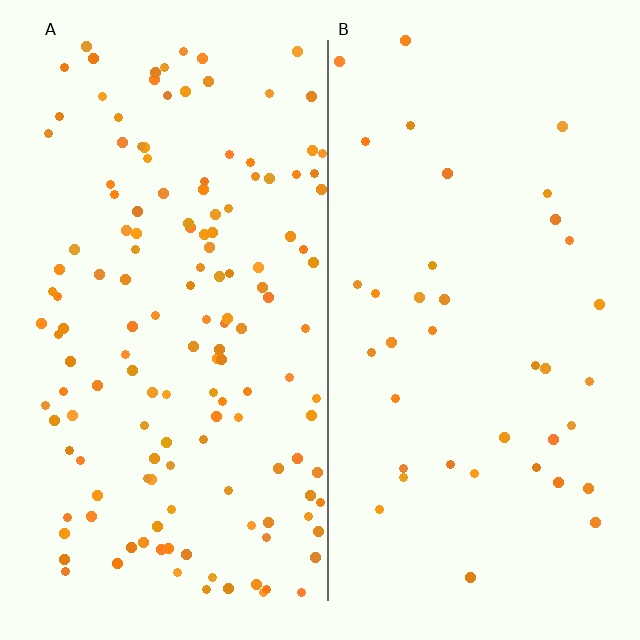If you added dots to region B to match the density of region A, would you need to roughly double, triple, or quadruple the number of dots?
Approximately quadruple.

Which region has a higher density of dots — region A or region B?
A (the left).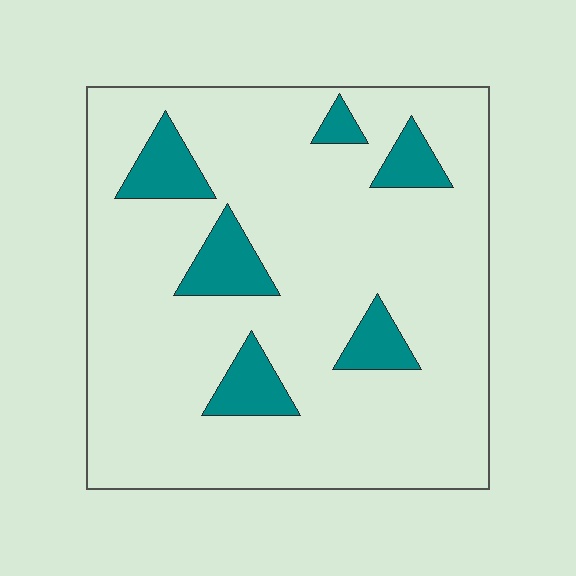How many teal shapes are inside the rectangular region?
6.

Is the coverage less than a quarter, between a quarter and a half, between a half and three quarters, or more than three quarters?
Less than a quarter.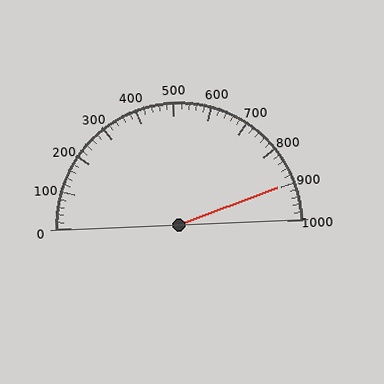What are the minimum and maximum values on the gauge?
The gauge ranges from 0 to 1000.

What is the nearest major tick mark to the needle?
The nearest major tick mark is 900.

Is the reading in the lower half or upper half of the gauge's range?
The reading is in the upper half of the range (0 to 1000).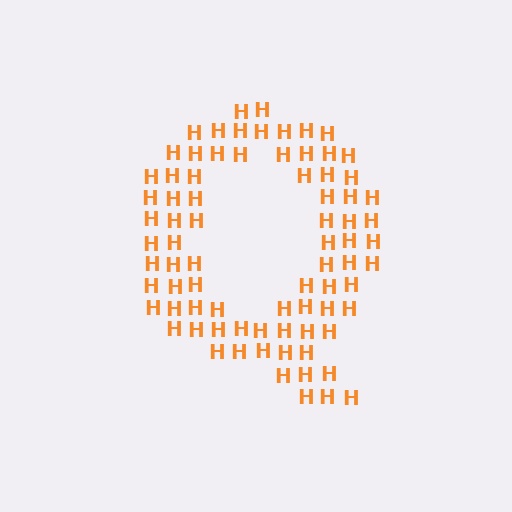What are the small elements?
The small elements are letter H's.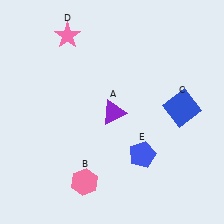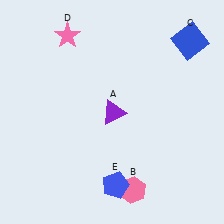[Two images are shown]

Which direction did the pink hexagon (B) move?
The pink hexagon (B) moved right.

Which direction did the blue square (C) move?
The blue square (C) moved up.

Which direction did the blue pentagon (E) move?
The blue pentagon (E) moved down.